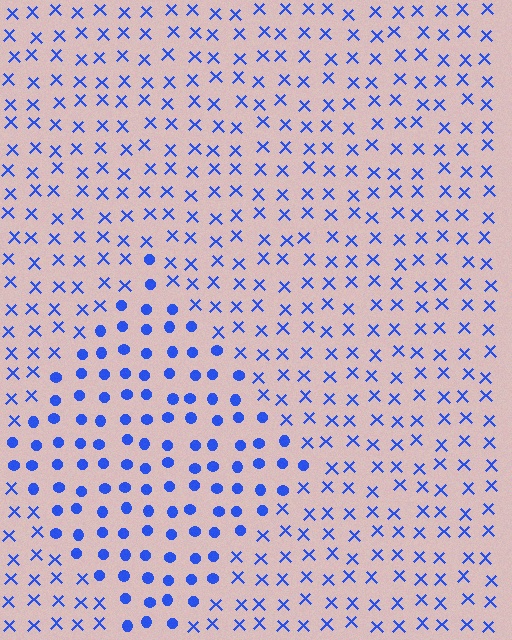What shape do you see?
I see a diamond.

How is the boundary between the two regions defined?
The boundary is defined by a change in element shape: circles inside vs. X marks outside. All elements share the same color and spacing.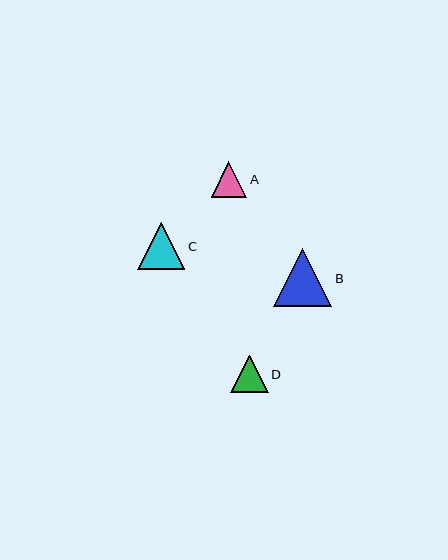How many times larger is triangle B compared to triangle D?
Triangle B is approximately 1.6 times the size of triangle D.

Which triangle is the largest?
Triangle B is the largest with a size of approximately 58 pixels.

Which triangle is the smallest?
Triangle A is the smallest with a size of approximately 36 pixels.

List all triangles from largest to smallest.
From largest to smallest: B, C, D, A.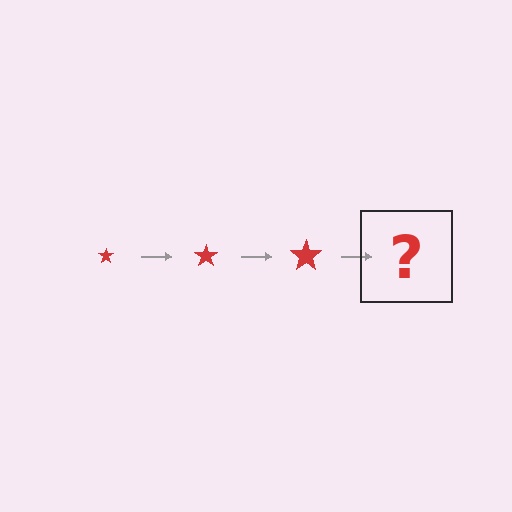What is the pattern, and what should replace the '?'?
The pattern is that the star gets progressively larger each step. The '?' should be a red star, larger than the previous one.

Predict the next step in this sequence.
The next step is a red star, larger than the previous one.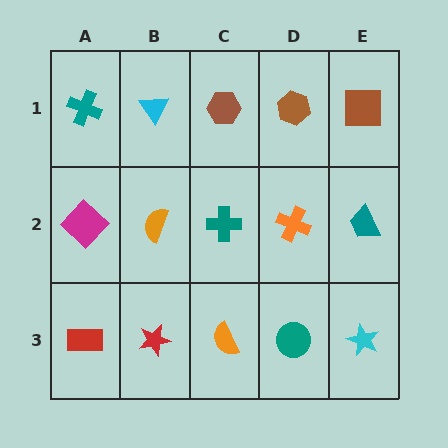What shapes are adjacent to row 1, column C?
A teal cross (row 2, column C), a cyan triangle (row 1, column B), a brown hexagon (row 1, column D).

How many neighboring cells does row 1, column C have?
3.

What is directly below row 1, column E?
A teal trapezoid.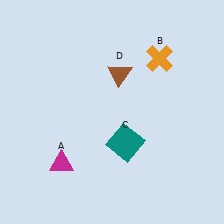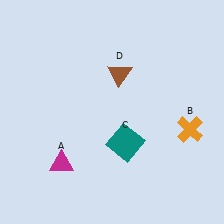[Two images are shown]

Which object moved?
The orange cross (B) moved down.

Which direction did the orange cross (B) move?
The orange cross (B) moved down.